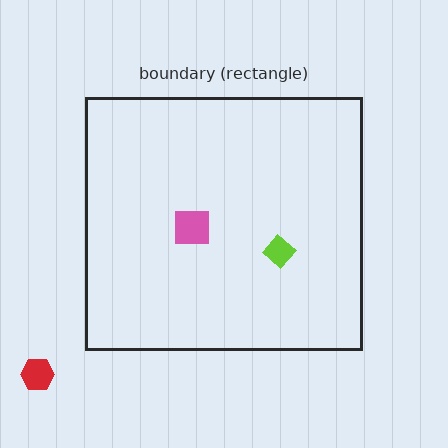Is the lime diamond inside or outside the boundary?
Inside.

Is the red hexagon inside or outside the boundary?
Outside.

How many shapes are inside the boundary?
2 inside, 1 outside.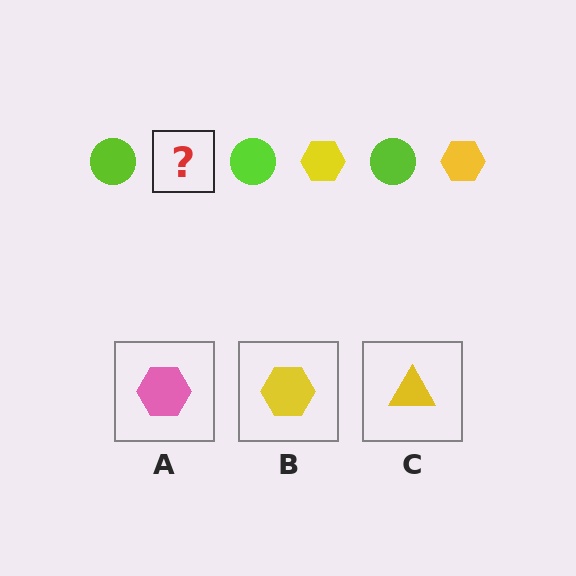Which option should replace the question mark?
Option B.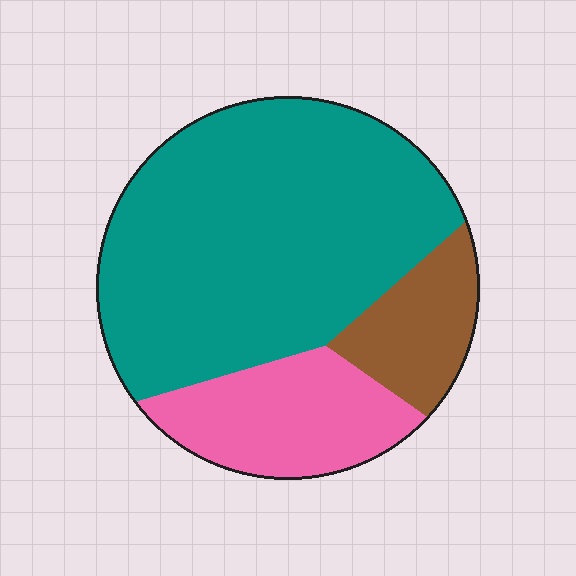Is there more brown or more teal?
Teal.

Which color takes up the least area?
Brown, at roughly 15%.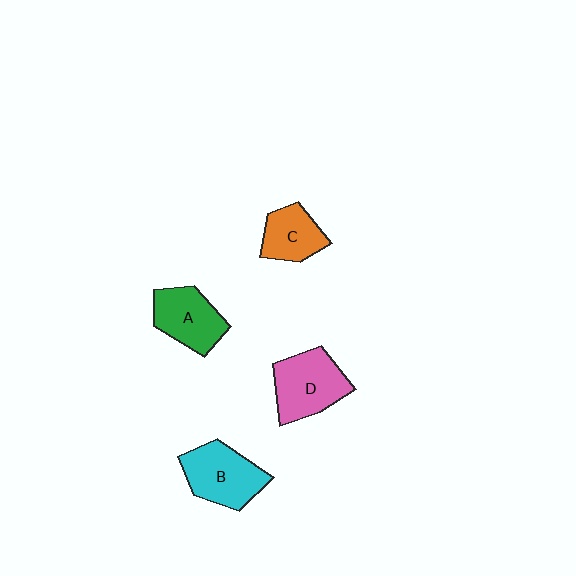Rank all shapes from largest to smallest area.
From largest to smallest: D (pink), B (cyan), A (green), C (orange).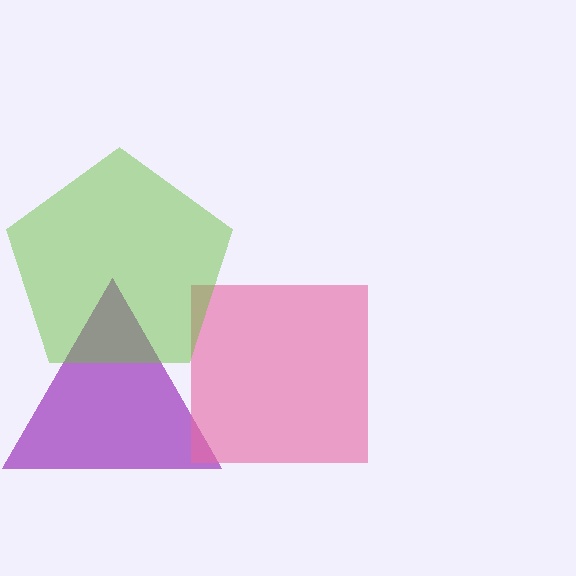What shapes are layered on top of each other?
The layered shapes are: a purple triangle, a pink square, a lime pentagon.